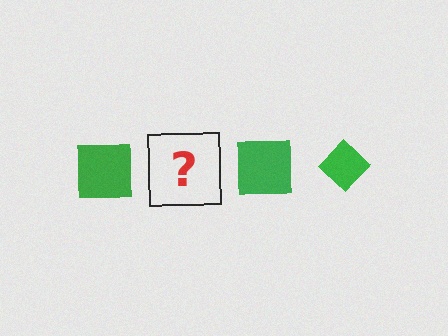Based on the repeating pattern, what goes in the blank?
The blank should be a green diamond.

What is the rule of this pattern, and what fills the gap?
The rule is that the pattern cycles through square, diamond shapes in green. The gap should be filled with a green diamond.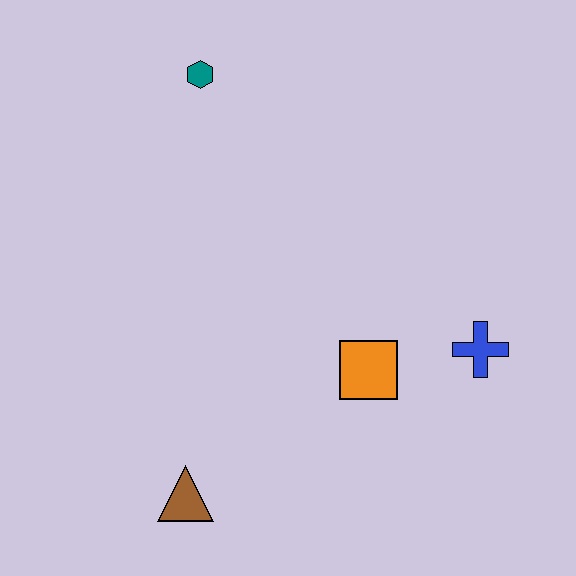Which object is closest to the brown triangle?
The orange square is closest to the brown triangle.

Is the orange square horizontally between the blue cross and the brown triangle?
Yes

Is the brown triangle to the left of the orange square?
Yes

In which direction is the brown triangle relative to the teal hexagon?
The brown triangle is below the teal hexagon.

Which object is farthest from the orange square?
The teal hexagon is farthest from the orange square.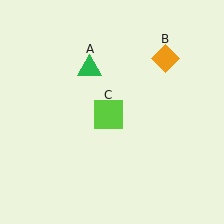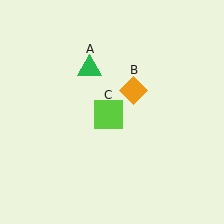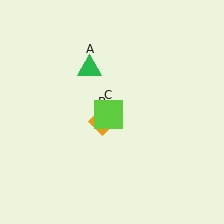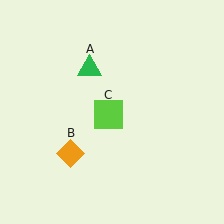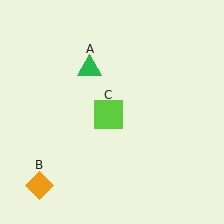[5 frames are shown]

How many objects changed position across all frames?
1 object changed position: orange diamond (object B).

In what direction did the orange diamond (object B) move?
The orange diamond (object B) moved down and to the left.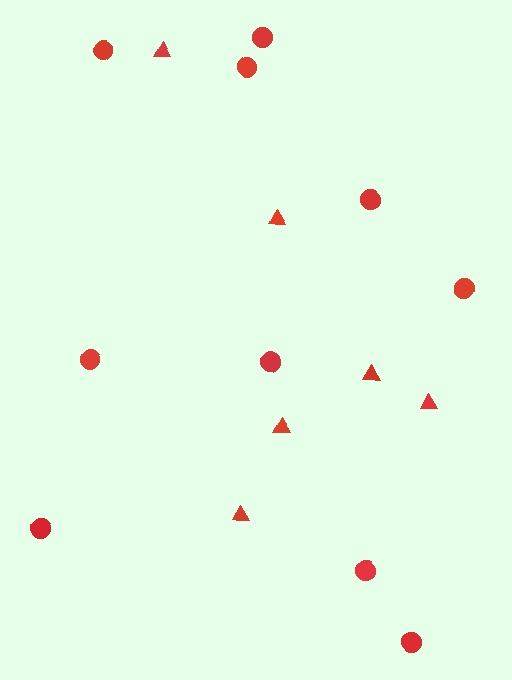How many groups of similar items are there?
There are 2 groups: one group of circles (10) and one group of triangles (6).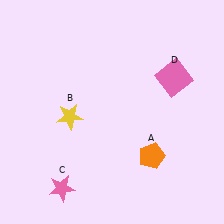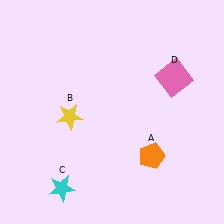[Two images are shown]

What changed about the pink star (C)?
In Image 1, C is pink. In Image 2, it changed to cyan.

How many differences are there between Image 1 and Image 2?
There is 1 difference between the two images.